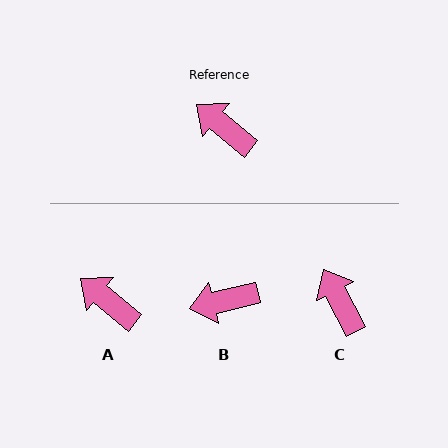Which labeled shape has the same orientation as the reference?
A.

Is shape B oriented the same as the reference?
No, it is off by about 53 degrees.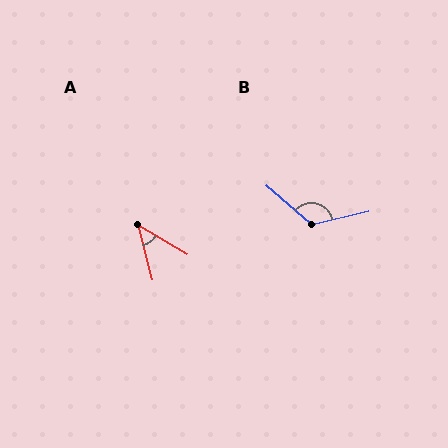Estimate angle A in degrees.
Approximately 45 degrees.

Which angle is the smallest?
A, at approximately 45 degrees.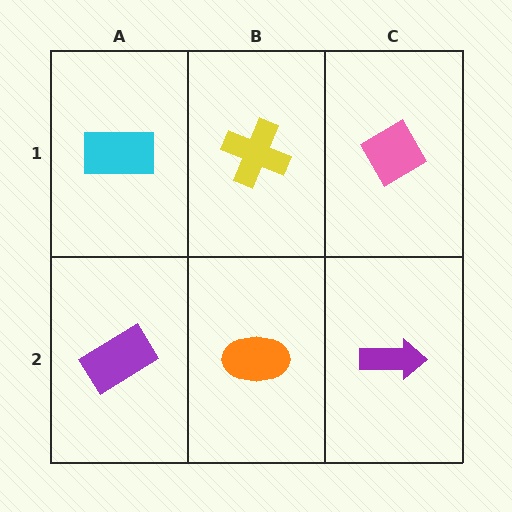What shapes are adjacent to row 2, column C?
A pink diamond (row 1, column C), an orange ellipse (row 2, column B).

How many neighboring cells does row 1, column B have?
3.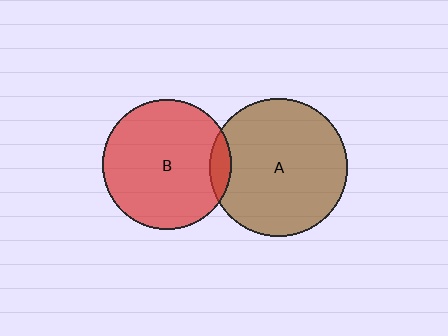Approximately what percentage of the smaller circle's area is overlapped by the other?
Approximately 10%.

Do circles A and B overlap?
Yes.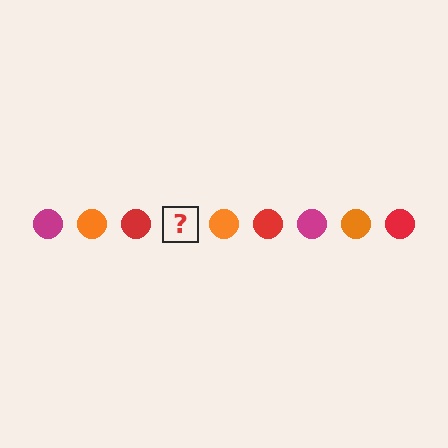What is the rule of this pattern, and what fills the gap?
The rule is that the pattern cycles through magenta, orange, red circles. The gap should be filled with a magenta circle.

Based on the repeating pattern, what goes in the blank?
The blank should be a magenta circle.